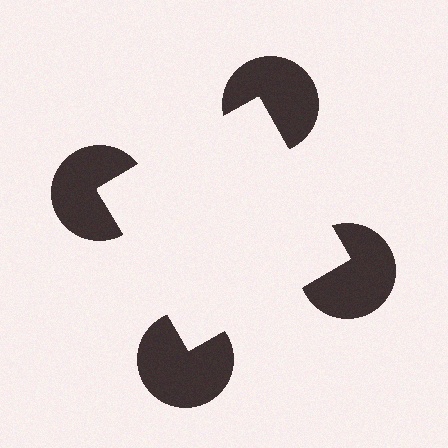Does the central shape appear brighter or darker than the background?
It typically appears slightly brighter than the background, even though no actual brightness change is drawn.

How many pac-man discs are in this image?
There are 4 — one at each vertex of the illusory square.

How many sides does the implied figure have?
4 sides.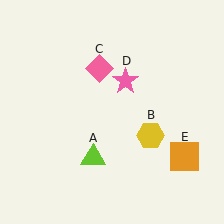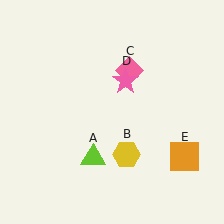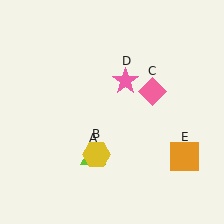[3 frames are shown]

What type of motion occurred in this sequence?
The yellow hexagon (object B), pink diamond (object C) rotated clockwise around the center of the scene.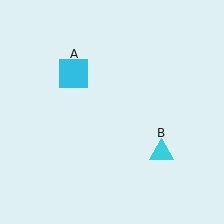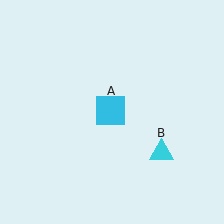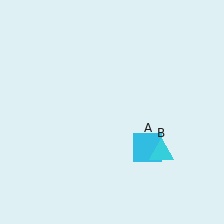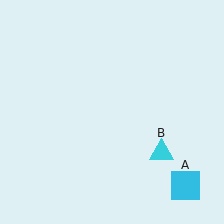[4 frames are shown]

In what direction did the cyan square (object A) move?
The cyan square (object A) moved down and to the right.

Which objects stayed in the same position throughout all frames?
Cyan triangle (object B) remained stationary.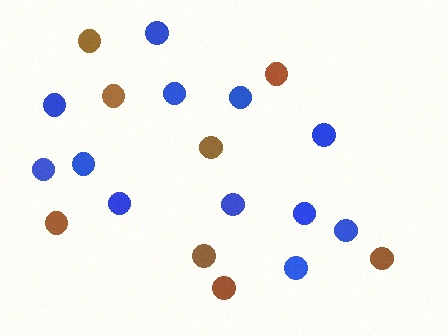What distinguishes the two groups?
There are 2 groups: one group of blue circles (12) and one group of brown circles (8).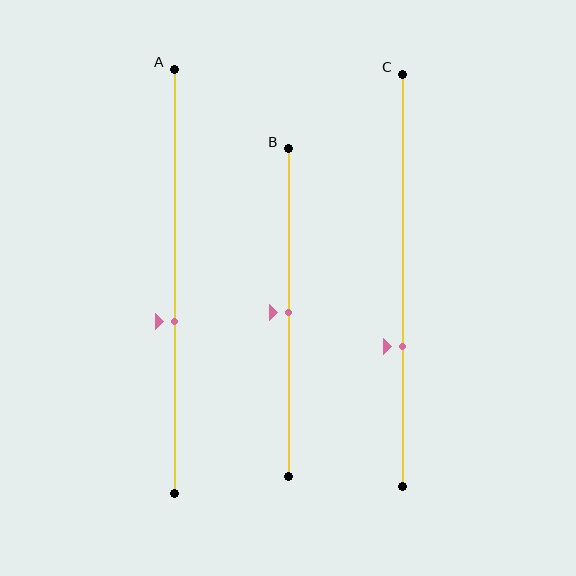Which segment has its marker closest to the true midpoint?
Segment B has its marker closest to the true midpoint.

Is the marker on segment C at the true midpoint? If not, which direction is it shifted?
No, the marker on segment C is shifted downward by about 16% of the segment length.